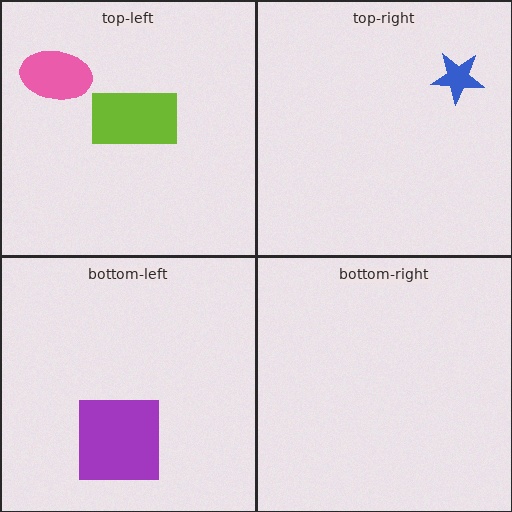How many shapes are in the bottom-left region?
1.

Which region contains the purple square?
The bottom-left region.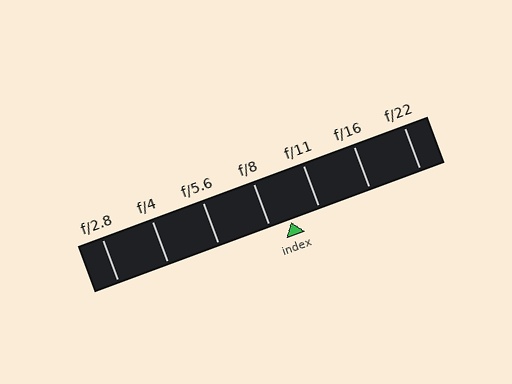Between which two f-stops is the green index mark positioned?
The index mark is between f/8 and f/11.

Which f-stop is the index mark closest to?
The index mark is closest to f/8.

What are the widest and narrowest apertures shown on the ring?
The widest aperture shown is f/2.8 and the narrowest is f/22.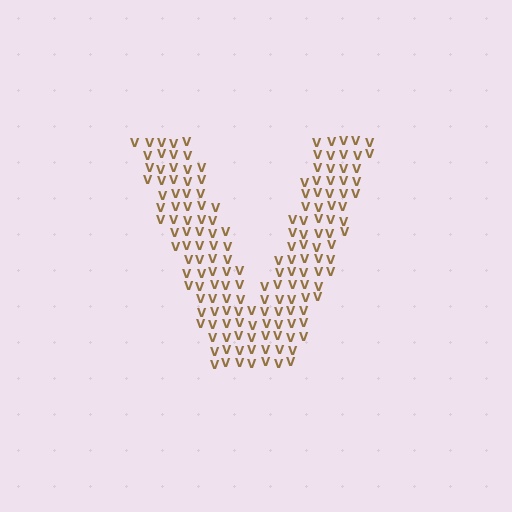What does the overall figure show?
The overall figure shows the letter V.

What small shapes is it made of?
It is made of small letter V's.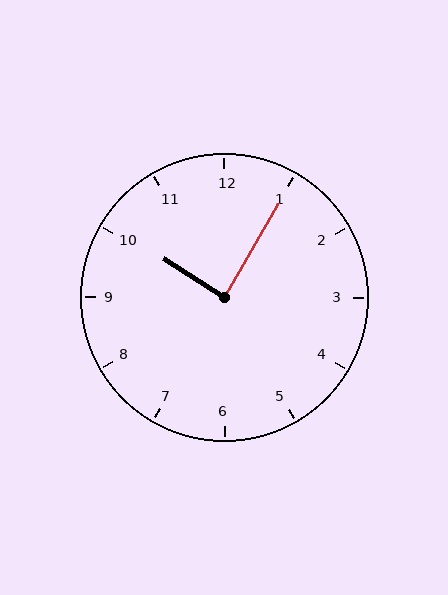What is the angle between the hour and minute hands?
Approximately 88 degrees.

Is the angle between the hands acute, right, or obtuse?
It is right.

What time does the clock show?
10:05.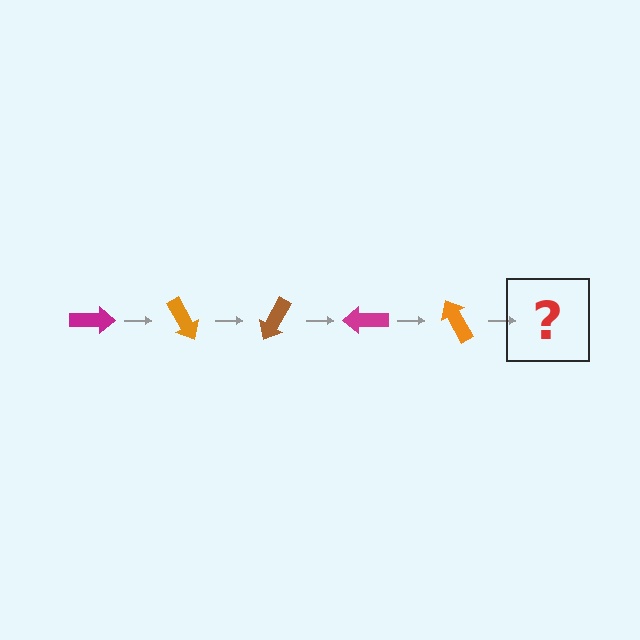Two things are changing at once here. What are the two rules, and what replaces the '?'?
The two rules are that it rotates 60 degrees each step and the color cycles through magenta, orange, and brown. The '?' should be a brown arrow, rotated 300 degrees from the start.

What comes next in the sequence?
The next element should be a brown arrow, rotated 300 degrees from the start.